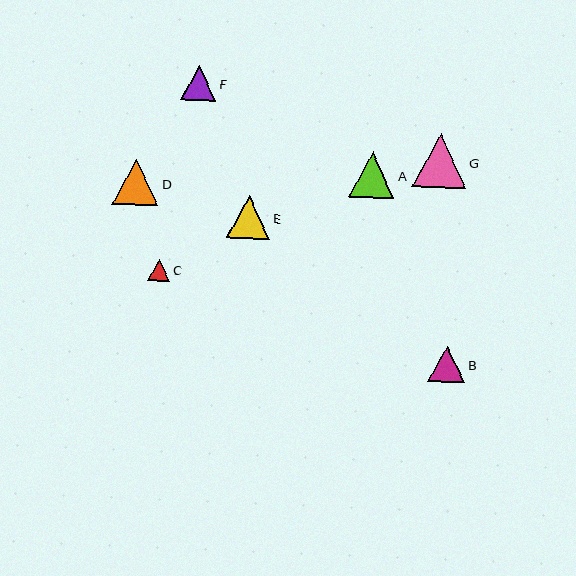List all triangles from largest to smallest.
From largest to smallest: G, D, A, E, B, F, C.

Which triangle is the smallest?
Triangle C is the smallest with a size of approximately 22 pixels.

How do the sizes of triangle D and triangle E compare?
Triangle D and triangle E are approximately the same size.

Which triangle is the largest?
Triangle G is the largest with a size of approximately 54 pixels.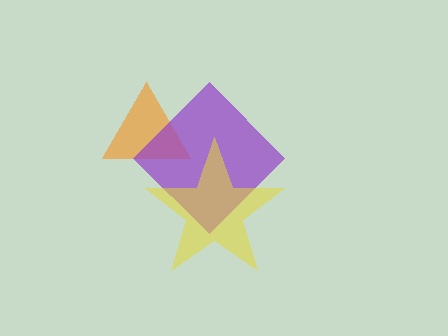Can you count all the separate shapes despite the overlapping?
Yes, there are 3 separate shapes.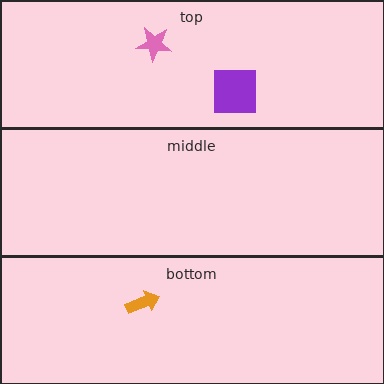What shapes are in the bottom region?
The orange arrow.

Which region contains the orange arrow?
The bottom region.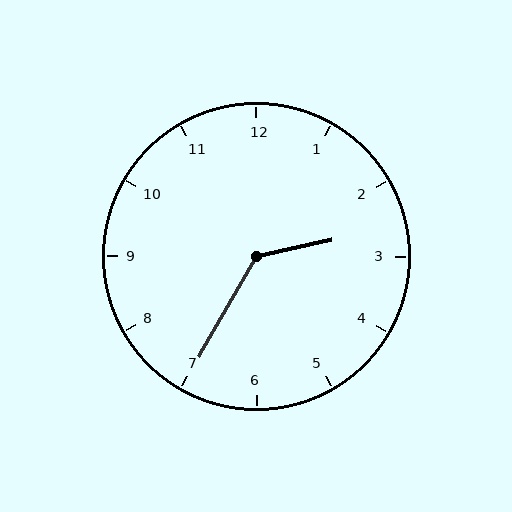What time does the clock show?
2:35.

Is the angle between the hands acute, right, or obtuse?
It is obtuse.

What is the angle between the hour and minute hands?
Approximately 132 degrees.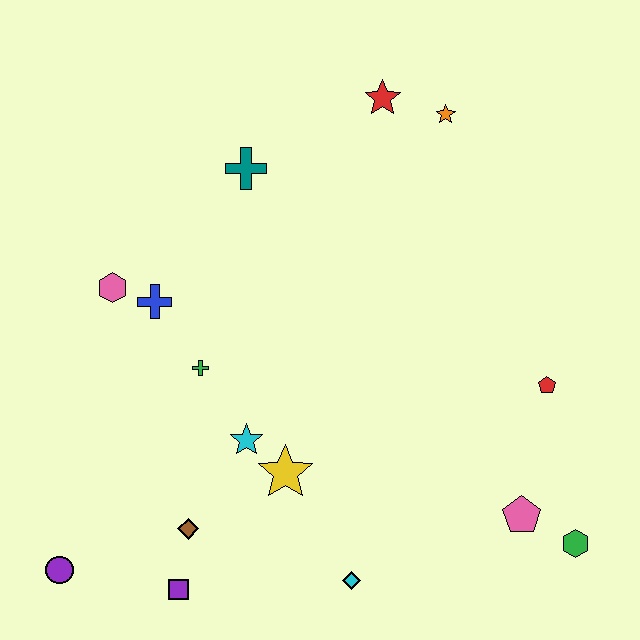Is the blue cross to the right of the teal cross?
No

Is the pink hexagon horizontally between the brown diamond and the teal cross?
No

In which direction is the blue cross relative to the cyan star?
The blue cross is above the cyan star.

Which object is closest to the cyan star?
The yellow star is closest to the cyan star.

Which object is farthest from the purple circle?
The orange star is farthest from the purple circle.